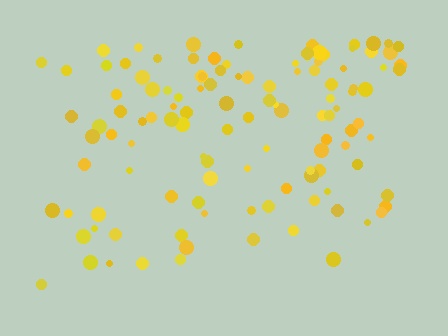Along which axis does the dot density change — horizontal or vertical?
Vertical.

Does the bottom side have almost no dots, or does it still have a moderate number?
Still a moderate number, just noticeably fewer than the top.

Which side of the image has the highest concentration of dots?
The top.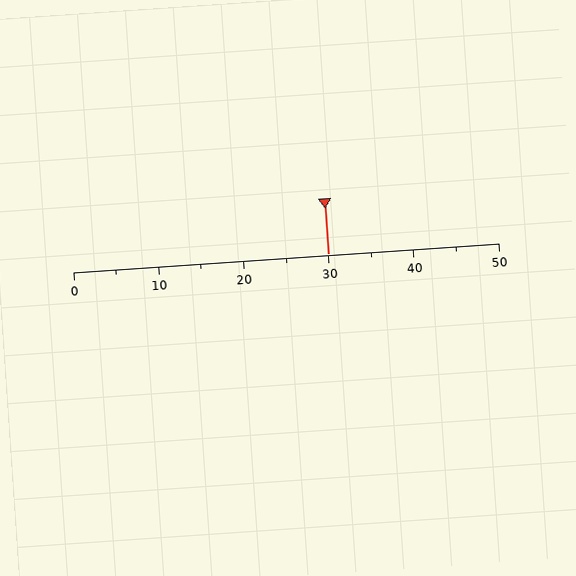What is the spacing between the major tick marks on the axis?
The major ticks are spaced 10 apart.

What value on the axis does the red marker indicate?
The marker indicates approximately 30.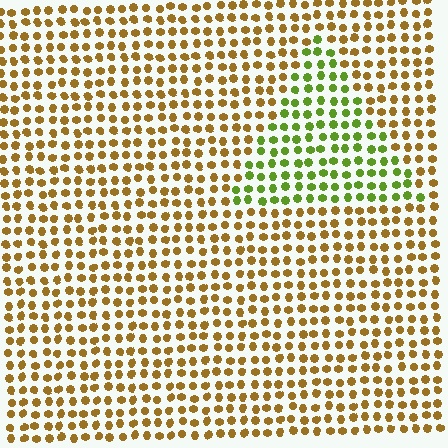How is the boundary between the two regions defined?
The boundary is defined purely by a slight shift in hue (about 53 degrees). Spacing, size, and orientation are identical on both sides.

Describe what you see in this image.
The image is filled with small brown elements in a uniform arrangement. A triangle-shaped region is visible where the elements are tinted to a slightly different hue, forming a subtle color boundary.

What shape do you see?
I see a triangle.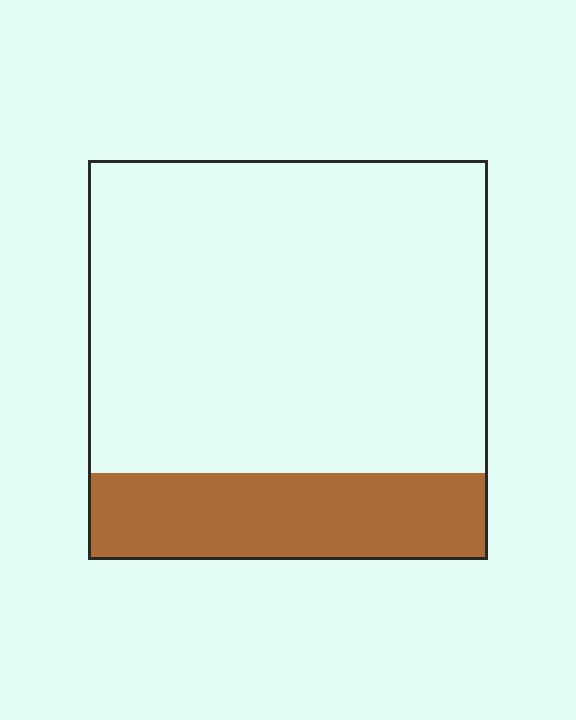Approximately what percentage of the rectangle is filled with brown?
Approximately 20%.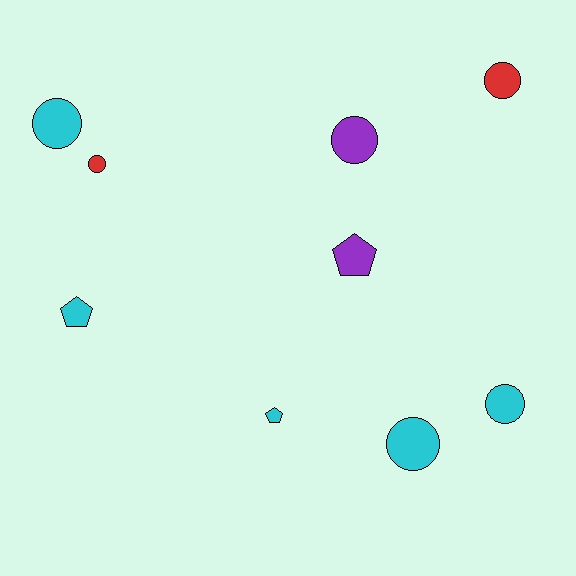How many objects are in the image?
There are 9 objects.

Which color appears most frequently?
Cyan, with 5 objects.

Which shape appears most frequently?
Circle, with 6 objects.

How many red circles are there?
There are 2 red circles.